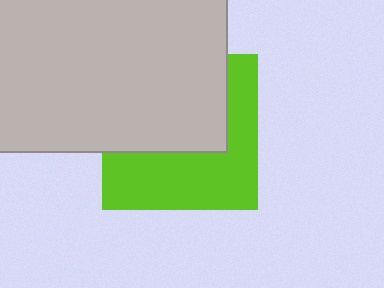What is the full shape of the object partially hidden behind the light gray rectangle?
The partially hidden object is a lime square.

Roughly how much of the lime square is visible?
About half of it is visible (roughly 48%).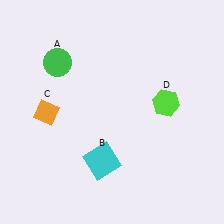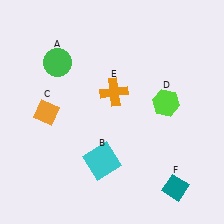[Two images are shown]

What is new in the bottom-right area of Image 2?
A teal diamond (F) was added in the bottom-right area of Image 2.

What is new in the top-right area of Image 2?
An orange cross (E) was added in the top-right area of Image 2.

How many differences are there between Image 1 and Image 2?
There are 2 differences between the two images.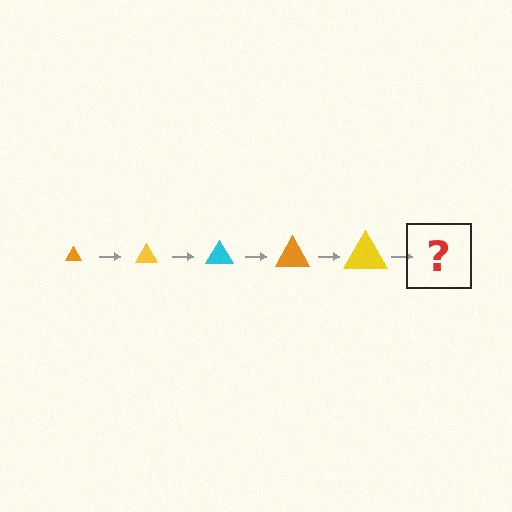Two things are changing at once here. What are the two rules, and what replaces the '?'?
The two rules are that the triangle grows larger each step and the color cycles through orange, yellow, and cyan. The '?' should be a cyan triangle, larger than the previous one.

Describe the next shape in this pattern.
It should be a cyan triangle, larger than the previous one.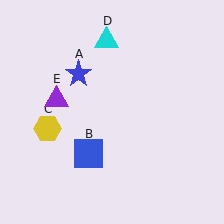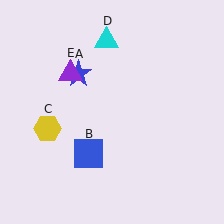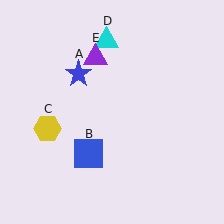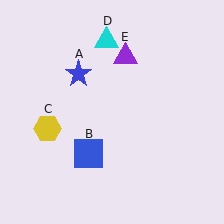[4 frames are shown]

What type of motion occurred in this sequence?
The purple triangle (object E) rotated clockwise around the center of the scene.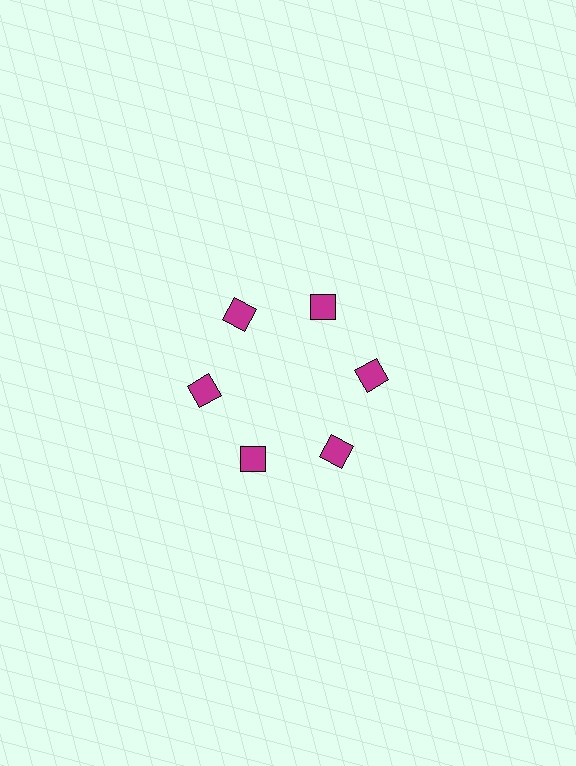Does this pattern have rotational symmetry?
Yes, this pattern has 6-fold rotational symmetry. It looks the same after rotating 60 degrees around the center.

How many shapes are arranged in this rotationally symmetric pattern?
There are 6 shapes, arranged in 6 groups of 1.